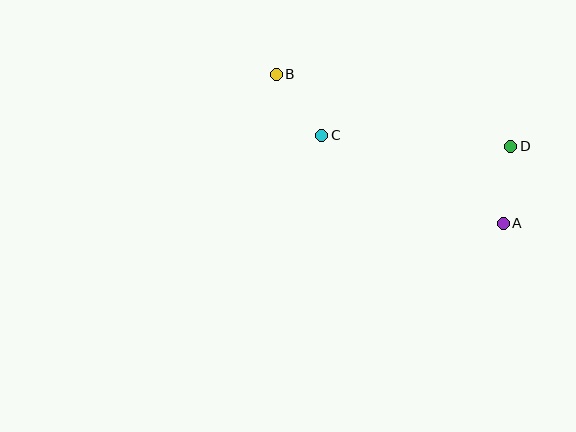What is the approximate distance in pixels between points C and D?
The distance between C and D is approximately 189 pixels.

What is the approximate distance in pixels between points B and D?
The distance between B and D is approximately 245 pixels.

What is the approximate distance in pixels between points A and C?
The distance between A and C is approximately 202 pixels.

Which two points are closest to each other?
Points B and C are closest to each other.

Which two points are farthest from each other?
Points A and B are farthest from each other.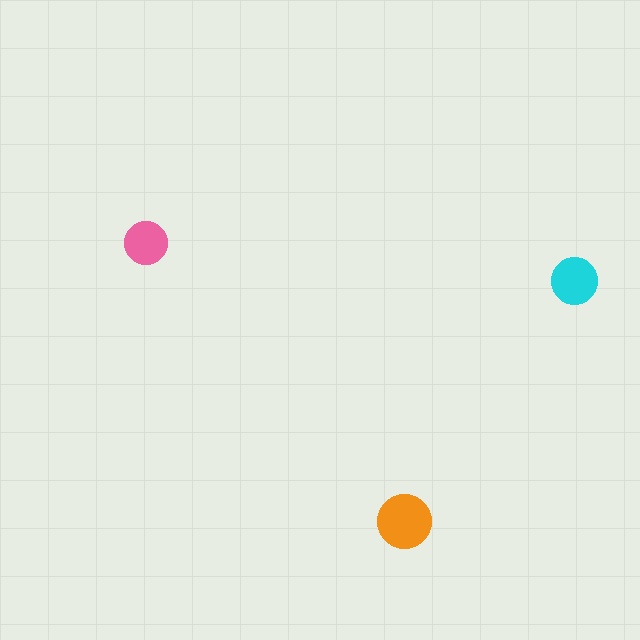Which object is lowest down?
The orange circle is bottommost.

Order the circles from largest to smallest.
the orange one, the cyan one, the pink one.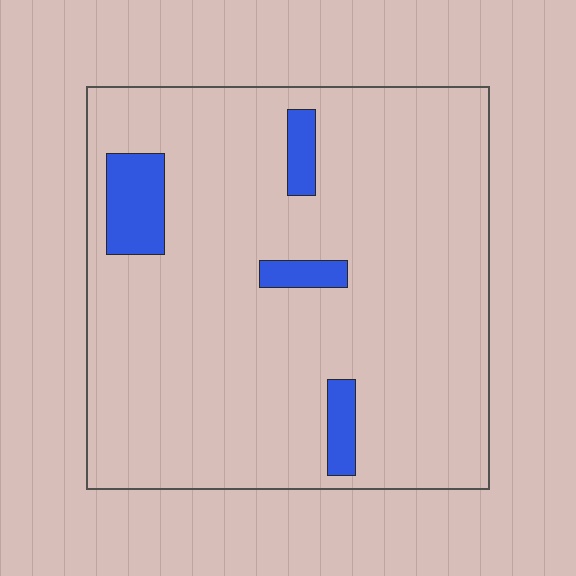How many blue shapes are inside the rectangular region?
4.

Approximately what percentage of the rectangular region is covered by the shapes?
Approximately 10%.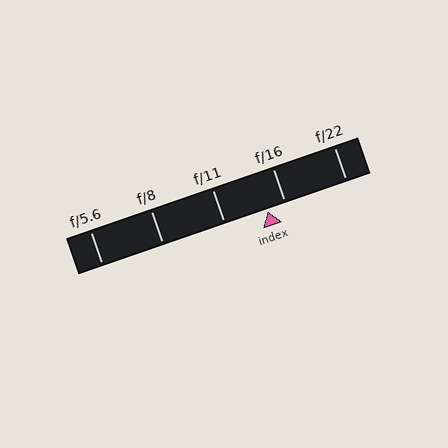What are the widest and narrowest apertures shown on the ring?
The widest aperture shown is f/5.6 and the narrowest is f/22.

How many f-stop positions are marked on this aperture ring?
There are 5 f-stop positions marked.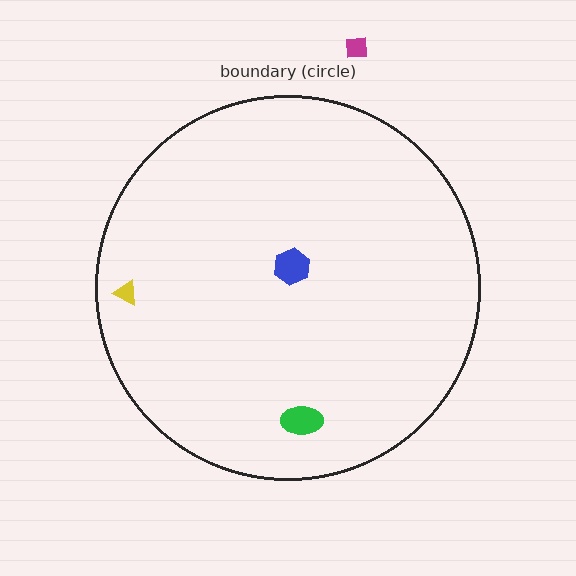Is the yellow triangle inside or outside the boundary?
Inside.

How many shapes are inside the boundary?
3 inside, 1 outside.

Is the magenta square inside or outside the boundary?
Outside.